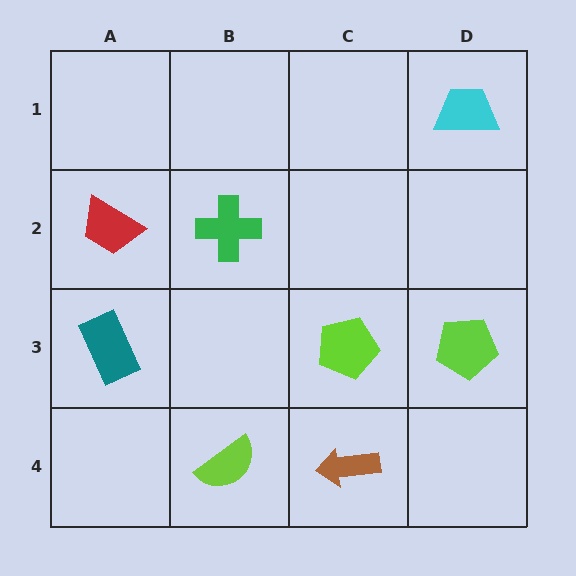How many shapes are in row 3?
3 shapes.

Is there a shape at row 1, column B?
No, that cell is empty.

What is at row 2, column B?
A green cross.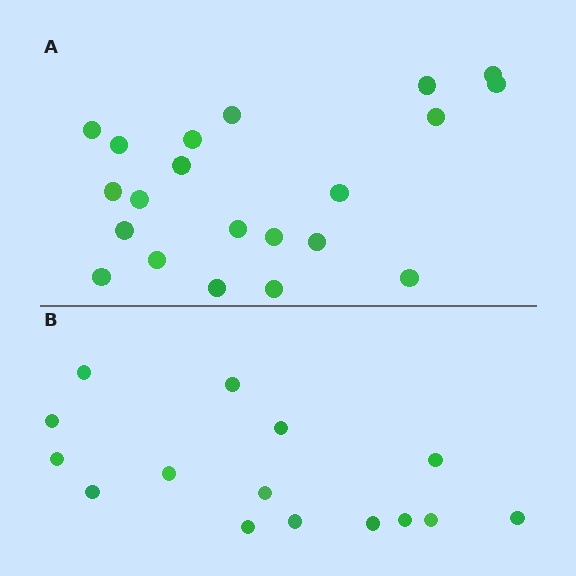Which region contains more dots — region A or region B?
Region A (the top region) has more dots.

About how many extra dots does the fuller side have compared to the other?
Region A has about 6 more dots than region B.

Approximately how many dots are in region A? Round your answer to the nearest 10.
About 20 dots. (The exact count is 21, which rounds to 20.)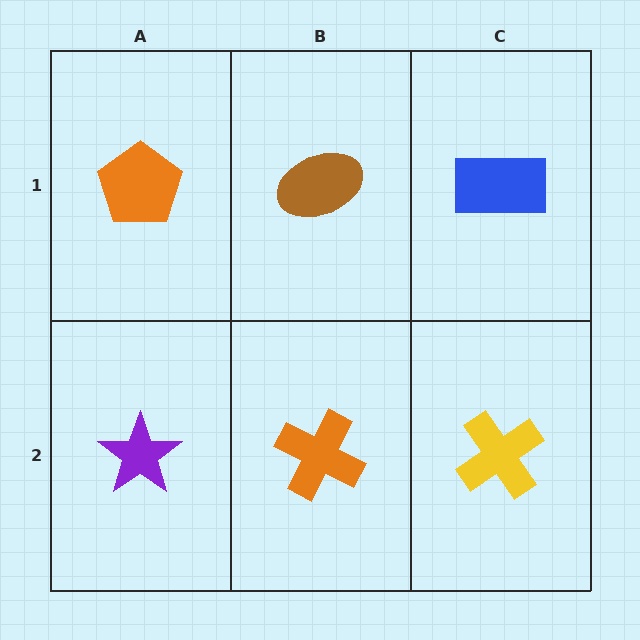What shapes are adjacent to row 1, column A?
A purple star (row 2, column A), a brown ellipse (row 1, column B).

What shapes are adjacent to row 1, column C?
A yellow cross (row 2, column C), a brown ellipse (row 1, column B).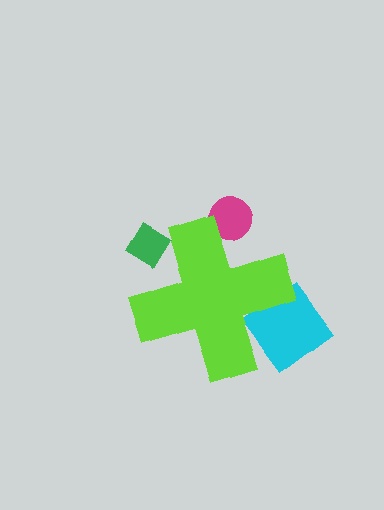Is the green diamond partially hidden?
Yes, the green diamond is partially hidden behind the lime cross.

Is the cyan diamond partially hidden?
Yes, the cyan diamond is partially hidden behind the lime cross.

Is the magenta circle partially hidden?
Yes, the magenta circle is partially hidden behind the lime cross.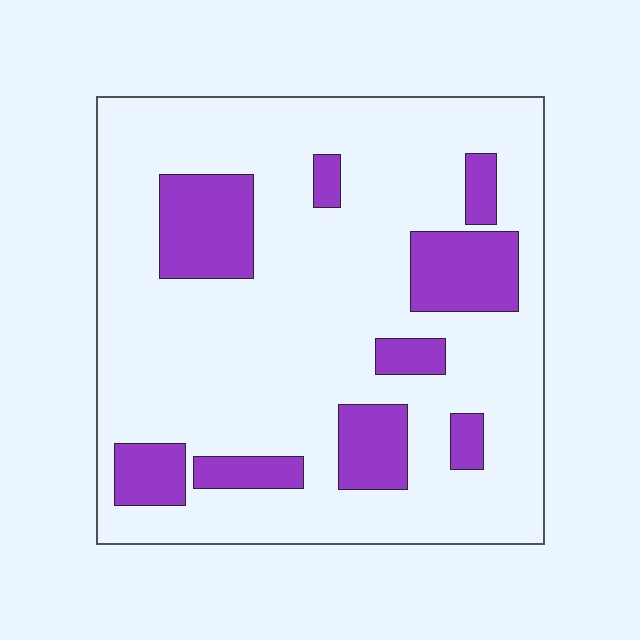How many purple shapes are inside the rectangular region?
9.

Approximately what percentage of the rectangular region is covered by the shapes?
Approximately 20%.